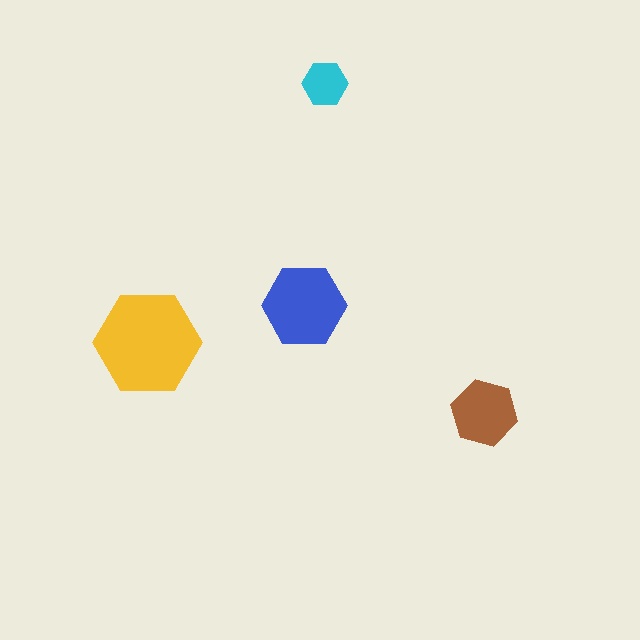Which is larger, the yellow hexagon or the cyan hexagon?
The yellow one.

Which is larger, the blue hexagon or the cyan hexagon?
The blue one.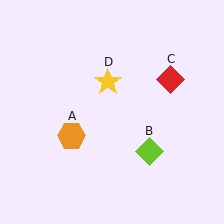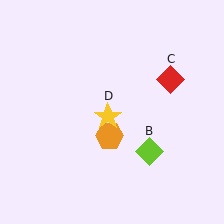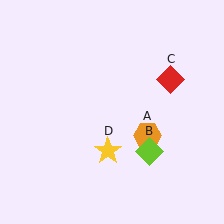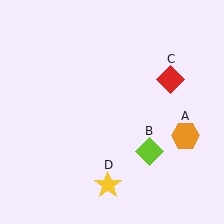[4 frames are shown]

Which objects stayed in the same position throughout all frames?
Lime diamond (object B) and red diamond (object C) remained stationary.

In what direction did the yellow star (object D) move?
The yellow star (object D) moved down.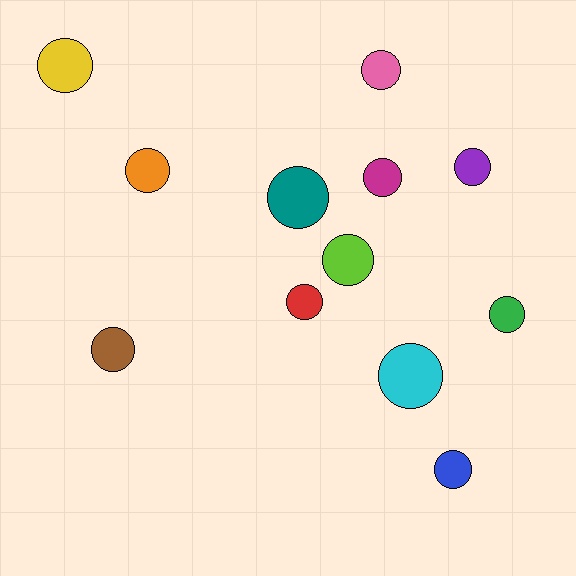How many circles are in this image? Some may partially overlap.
There are 12 circles.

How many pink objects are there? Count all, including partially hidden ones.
There is 1 pink object.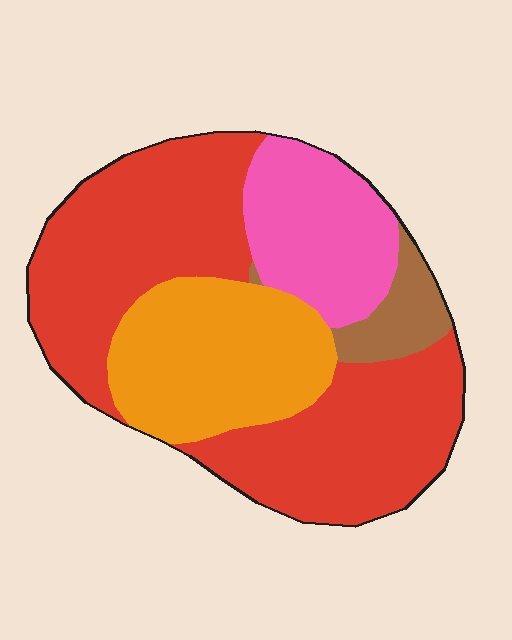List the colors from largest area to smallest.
From largest to smallest: red, orange, pink, brown.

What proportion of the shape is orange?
Orange covers 24% of the shape.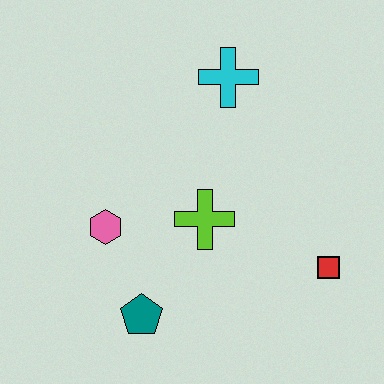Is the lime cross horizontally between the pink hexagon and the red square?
Yes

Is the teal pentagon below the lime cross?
Yes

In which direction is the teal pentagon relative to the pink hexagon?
The teal pentagon is below the pink hexagon.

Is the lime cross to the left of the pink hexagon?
No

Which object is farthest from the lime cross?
The cyan cross is farthest from the lime cross.